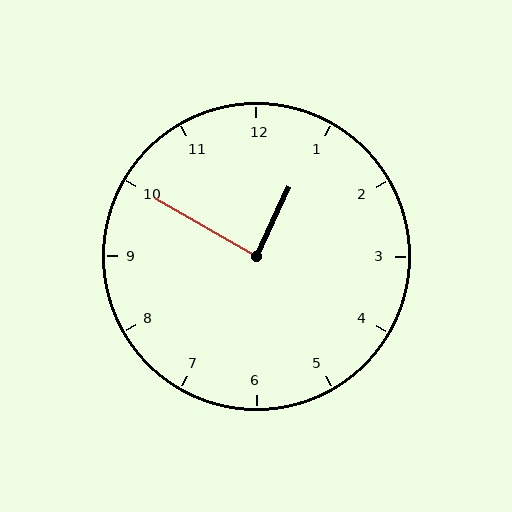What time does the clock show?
12:50.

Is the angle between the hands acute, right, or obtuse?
It is right.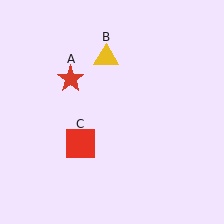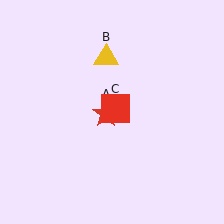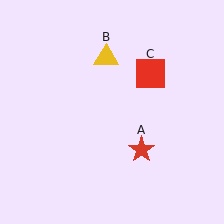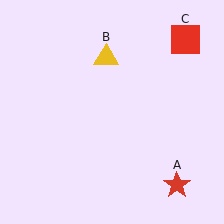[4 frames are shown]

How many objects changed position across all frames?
2 objects changed position: red star (object A), red square (object C).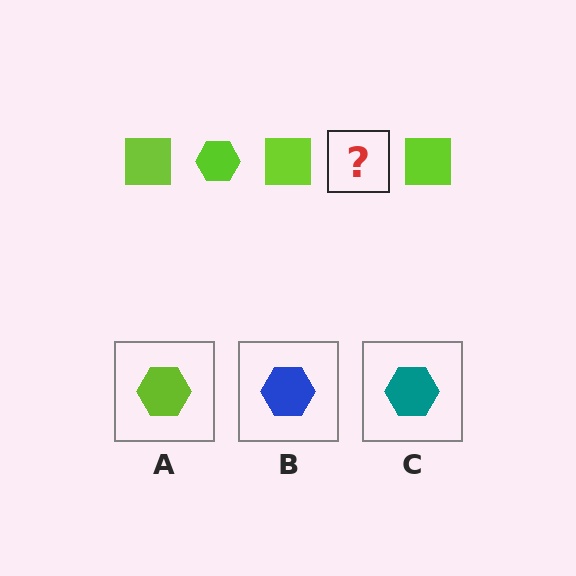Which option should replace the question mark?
Option A.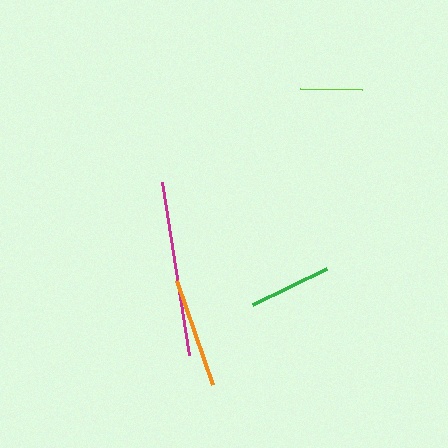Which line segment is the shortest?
The lime line is the shortest at approximately 62 pixels.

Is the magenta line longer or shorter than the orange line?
The magenta line is longer than the orange line.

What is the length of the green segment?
The green segment is approximately 82 pixels long.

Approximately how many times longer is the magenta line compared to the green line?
The magenta line is approximately 2.1 times the length of the green line.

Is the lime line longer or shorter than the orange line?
The orange line is longer than the lime line.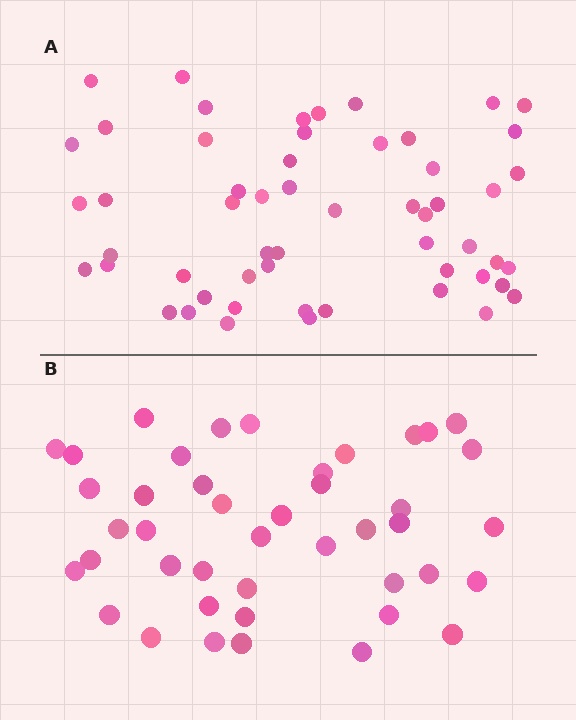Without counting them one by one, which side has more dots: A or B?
Region A (the top region) has more dots.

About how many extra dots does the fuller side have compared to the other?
Region A has roughly 12 or so more dots than region B.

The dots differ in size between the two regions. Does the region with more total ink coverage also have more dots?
No. Region B has more total ink coverage because its dots are larger, but region A actually contains more individual dots. Total area can be misleading — the number of items is what matters here.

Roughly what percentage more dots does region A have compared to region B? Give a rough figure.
About 30% more.